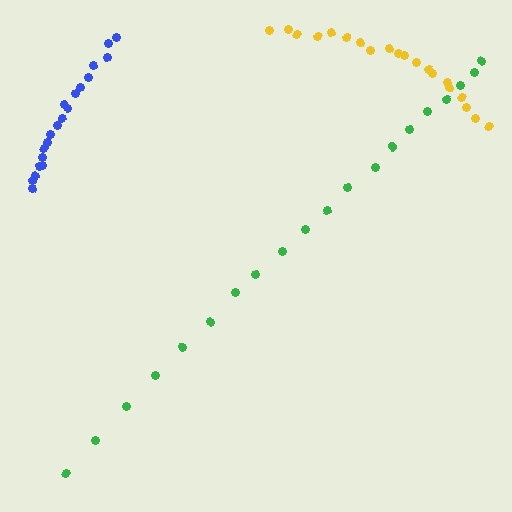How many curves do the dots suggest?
There are 3 distinct paths.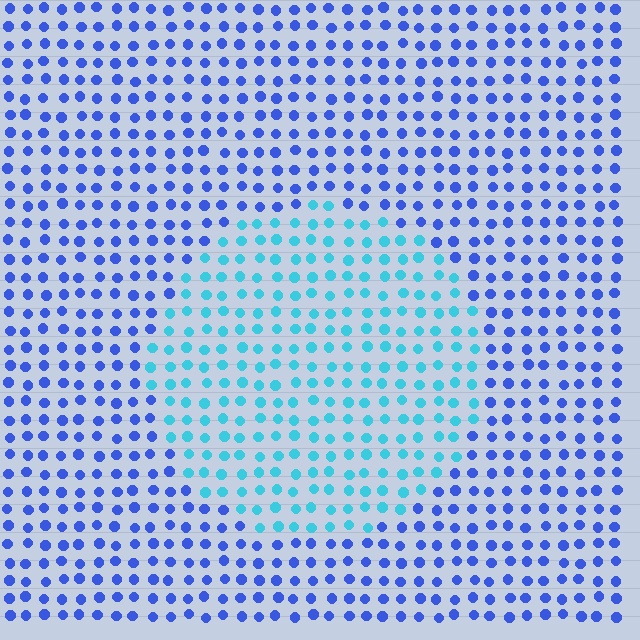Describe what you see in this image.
The image is filled with small blue elements in a uniform arrangement. A circle-shaped region is visible where the elements are tinted to a slightly different hue, forming a subtle color boundary.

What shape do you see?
I see a circle.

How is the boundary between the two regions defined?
The boundary is defined purely by a slight shift in hue (about 42 degrees). Spacing, size, and orientation are identical on both sides.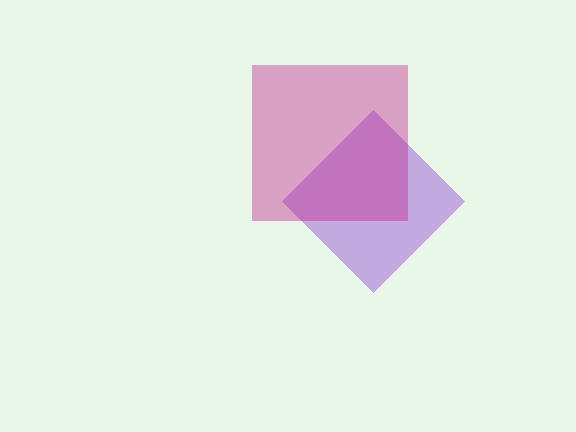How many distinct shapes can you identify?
There are 2 distinct shapes: a purple diamond, a magenta square.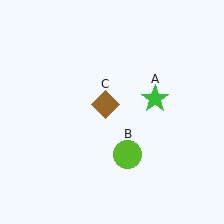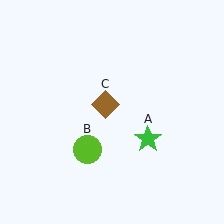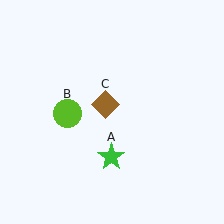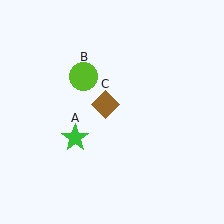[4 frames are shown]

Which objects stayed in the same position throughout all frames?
Brown diamond (object C) remained stationary.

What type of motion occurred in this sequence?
The green star (object A), lime circle (object B) rotated clockwise around the center of the scene.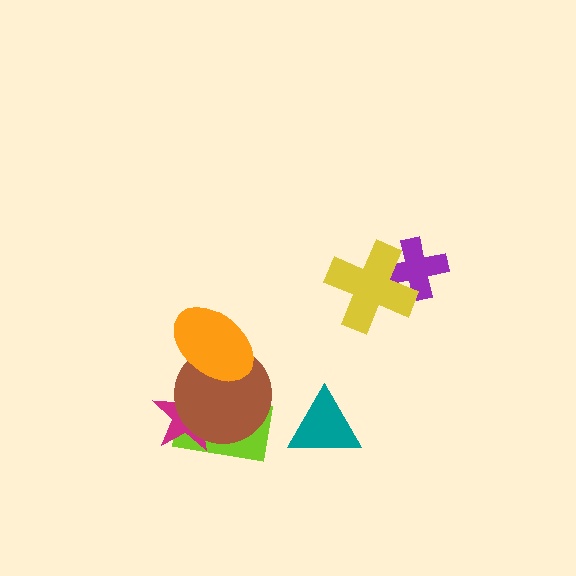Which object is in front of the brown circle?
The orange ellipse is in front of the brown circle.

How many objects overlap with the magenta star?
2 objects overlap with the magenta star.